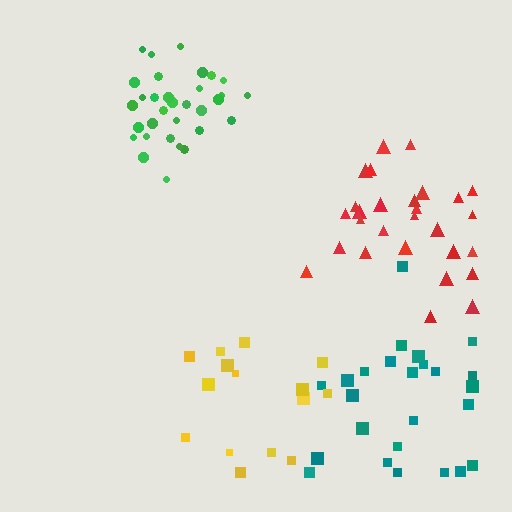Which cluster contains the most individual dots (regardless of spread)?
Green (32).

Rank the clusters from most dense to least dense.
green, red, teal, yellow.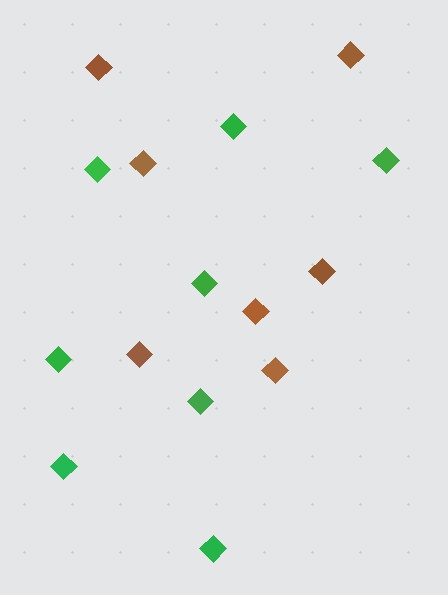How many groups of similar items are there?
There are 2 groups: one group of brown diamonds (7) and one group of green diamonds (8).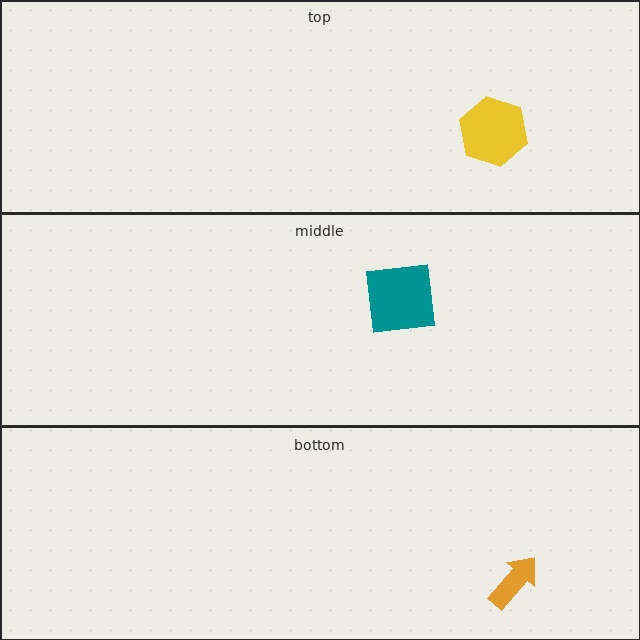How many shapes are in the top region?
1.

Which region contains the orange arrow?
The bottom region.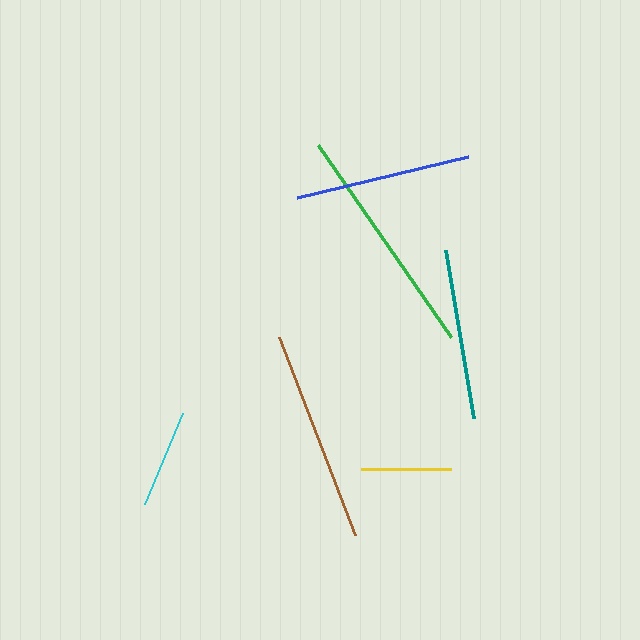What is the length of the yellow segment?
The yellow segment is approximately 90 pixels long.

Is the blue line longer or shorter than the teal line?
The blue line is longer than the teal line.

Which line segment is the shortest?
The yellow line is the shortest at approximately 90 pixels.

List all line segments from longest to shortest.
From longest to shortest: green, brown, blue, teal, cyan, yellow.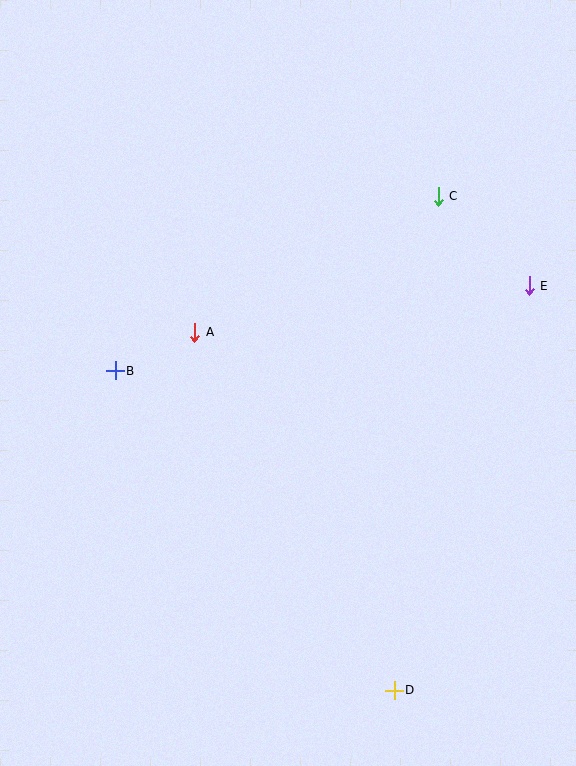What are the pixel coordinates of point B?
Point B is at (115, 371).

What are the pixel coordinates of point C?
Point C is at (438, 196).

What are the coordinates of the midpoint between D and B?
The midpoint between D and B is at (255, 531).